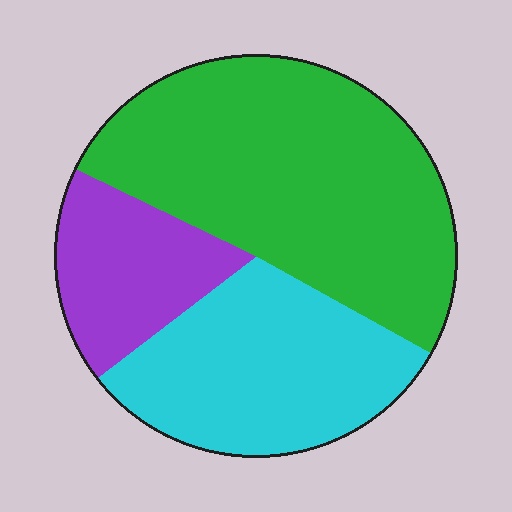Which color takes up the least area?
Purple, at roughly 20%.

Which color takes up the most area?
Green, at roughly 50%.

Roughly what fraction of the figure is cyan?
Cyan takes up about one third (1/3) of the figure.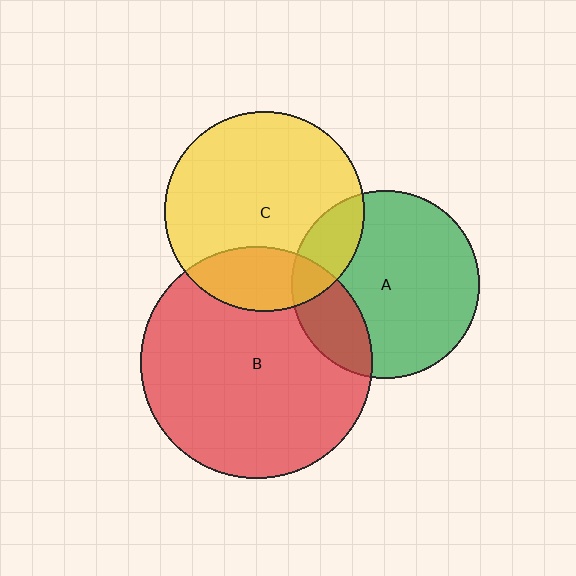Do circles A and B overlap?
Yes.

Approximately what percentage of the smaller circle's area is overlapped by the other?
Approximately 20%.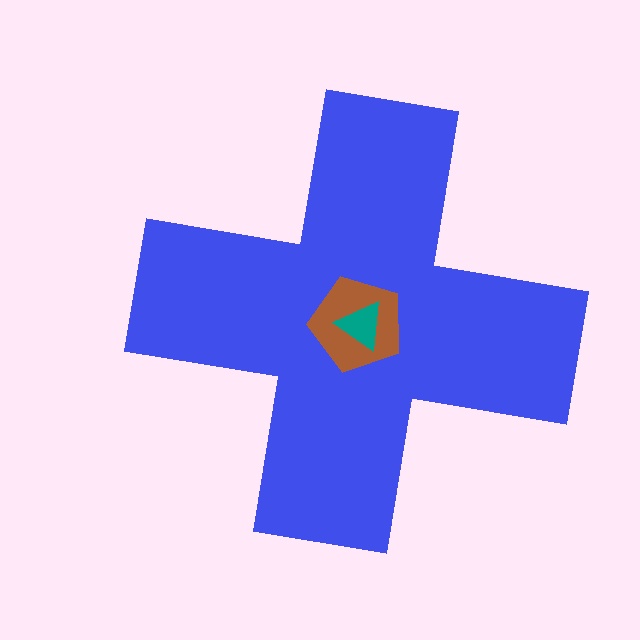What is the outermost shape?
The blue cross.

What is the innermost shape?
The teal triangle.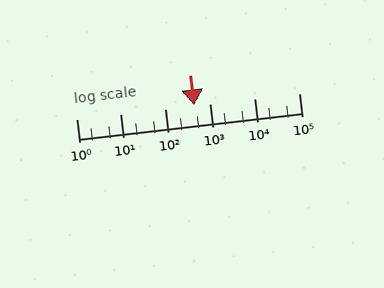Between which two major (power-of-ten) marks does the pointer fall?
The pointer is between 100 and 1000.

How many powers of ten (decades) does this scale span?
The scale spans 5 decades, from 1 to 100000.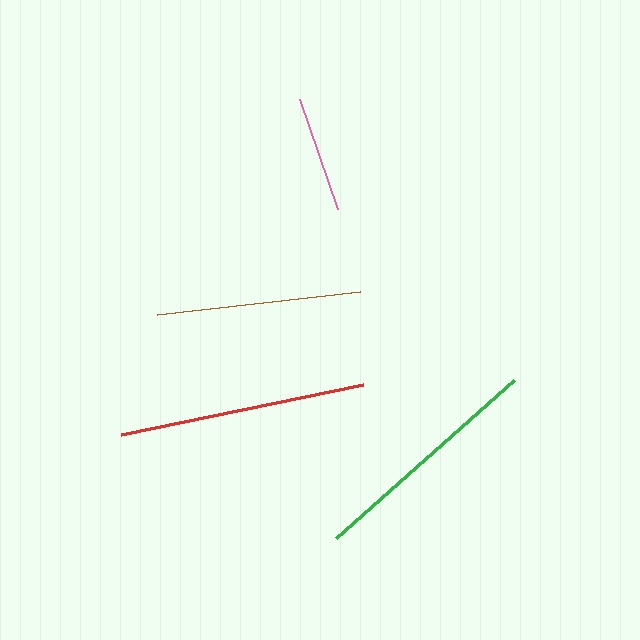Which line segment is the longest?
The red line is the longest at approximately 247 pixels.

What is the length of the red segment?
The red segment is approximately 247 pixels long.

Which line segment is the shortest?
The pink line is the shortest at approximately 116 pixels.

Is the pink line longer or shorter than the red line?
The red line is longer than the pink line.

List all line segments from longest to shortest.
From longest to shortest: red, green, brown, pink.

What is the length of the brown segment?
The brown segment is approximately 204 pixels long.